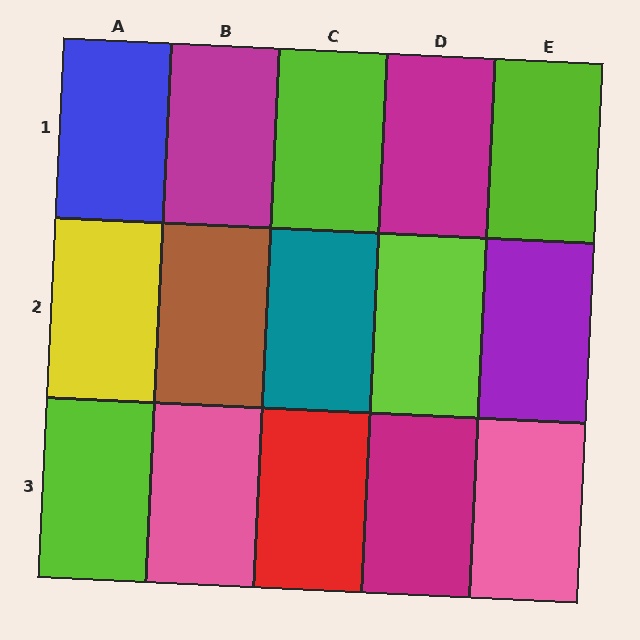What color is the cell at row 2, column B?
Brown.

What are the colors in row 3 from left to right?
Lime, pink, red, magenta, pink.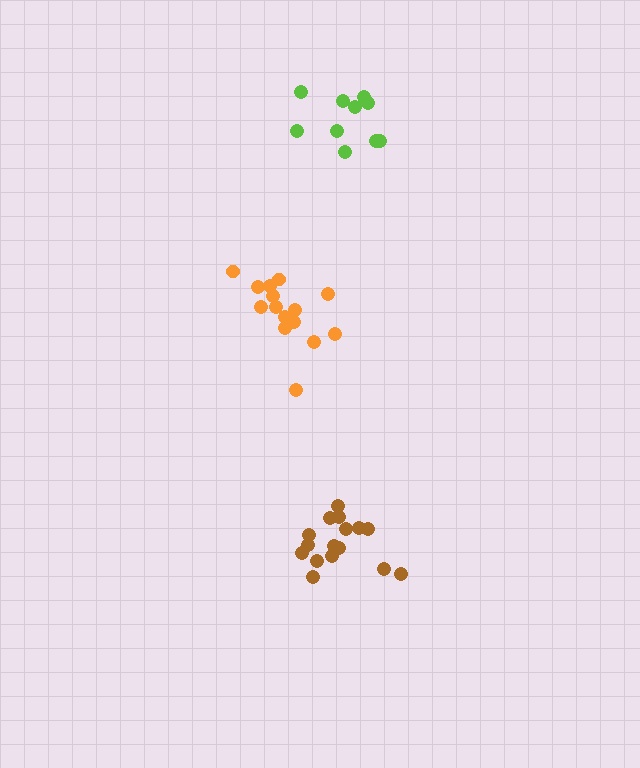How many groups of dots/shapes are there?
There are 3 groups.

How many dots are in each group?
Group 1: 10 dots, Group 2: 16 dots, Group 3: 15 dots (41 total).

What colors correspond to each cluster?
The clusters are colored: lime, brown, orange.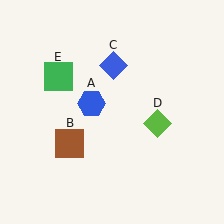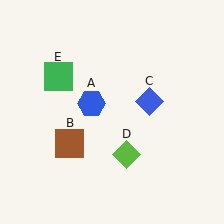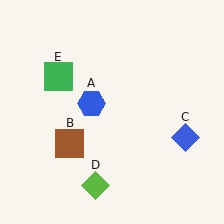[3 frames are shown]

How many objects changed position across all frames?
2 objects changed position: blue diamond (object C), lime diamond (object D).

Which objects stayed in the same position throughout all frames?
Blue hexagon (object A) and brown square (object B) and green square (object E) remained stationary.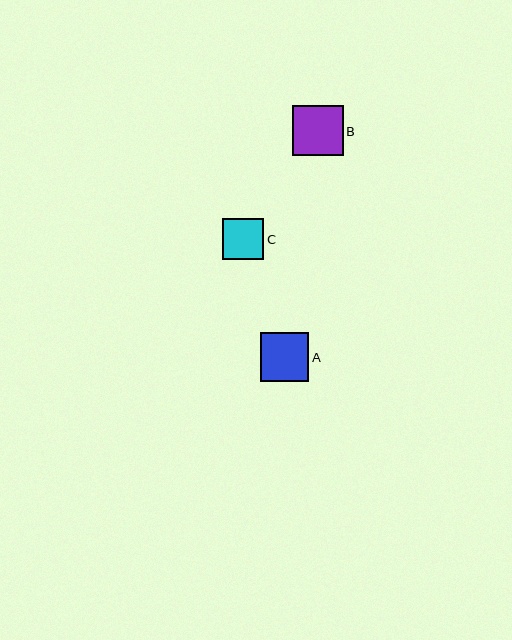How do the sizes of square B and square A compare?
Square B and square A are approximately the same size.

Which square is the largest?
Square B is the largest with a size of approximately 51 pixels.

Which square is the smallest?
Square C is the smallest with a size of approximately 41 pixels.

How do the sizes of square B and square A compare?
Square B and square A are approximately the same size.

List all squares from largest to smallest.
From largest to smallest: B, A, C.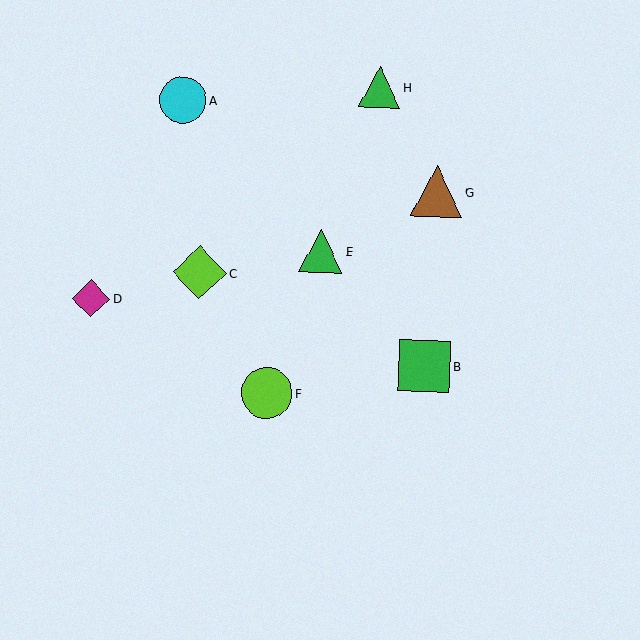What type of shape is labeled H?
Shape H is a green triangle.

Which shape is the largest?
The lime diamond (labeled C) is the largest.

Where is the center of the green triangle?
The center of the green triangle is at (380, 87).